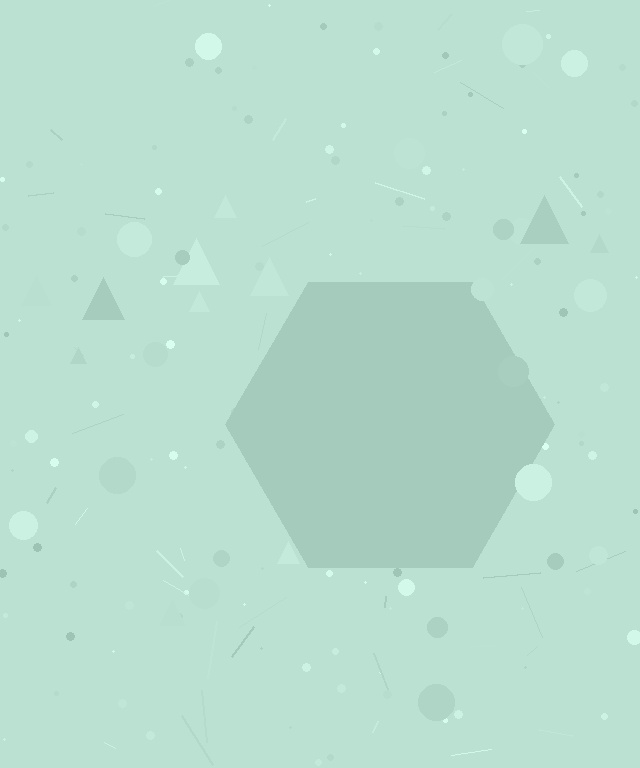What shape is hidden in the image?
A hexagon is hidden in the image.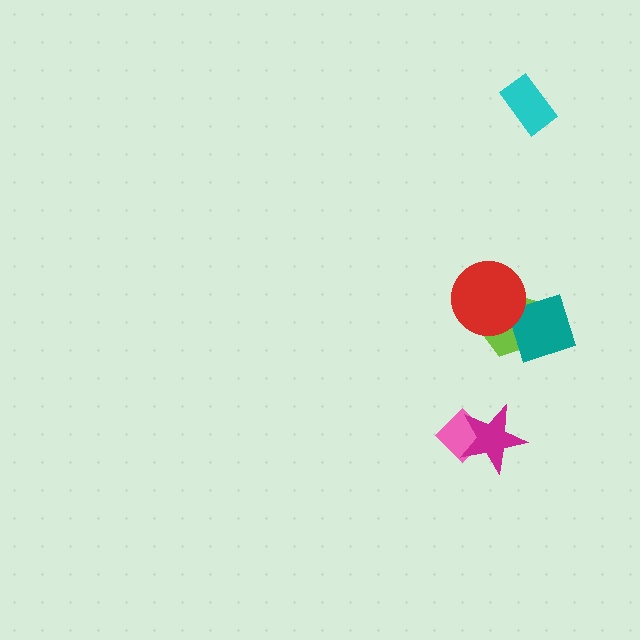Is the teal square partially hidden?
No, no other shape covers it.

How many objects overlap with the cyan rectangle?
0 objects overlap with the cyan rectangle.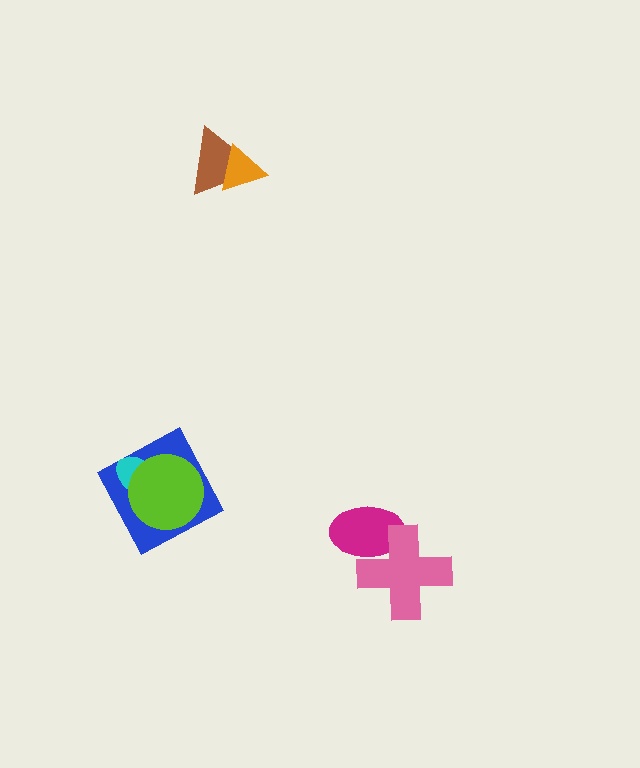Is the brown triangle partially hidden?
Yes, it is partially covered by another shape.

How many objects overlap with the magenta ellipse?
1 object overlaps with the magenta ellipse.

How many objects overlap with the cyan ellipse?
2 objects overlap with the cyan ellipse.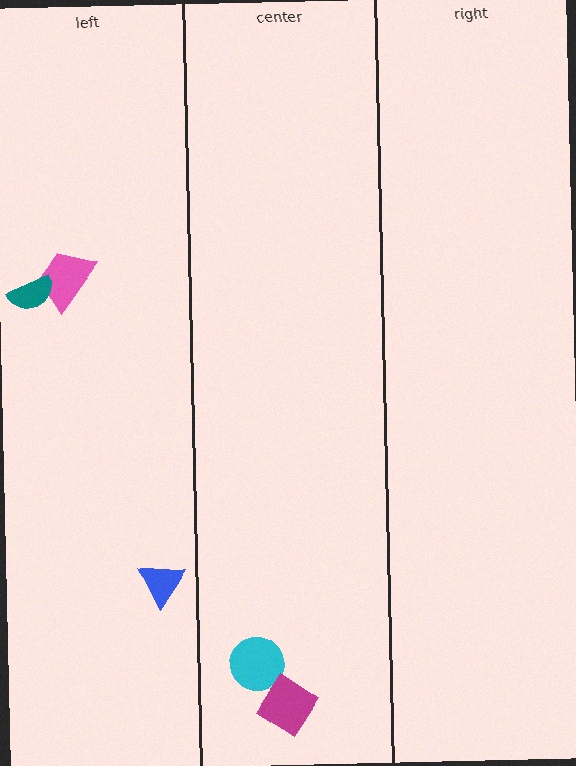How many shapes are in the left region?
3.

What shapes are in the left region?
The pink trapezoid, the blue triangle, the teal semicircle.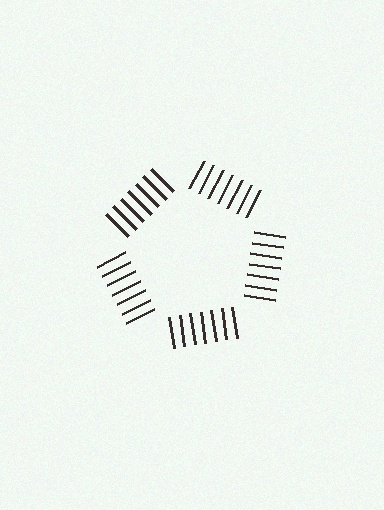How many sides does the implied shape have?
5 sides — the line-ends trace a pentagon.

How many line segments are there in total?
35 — 7 along each of the 5 edges.